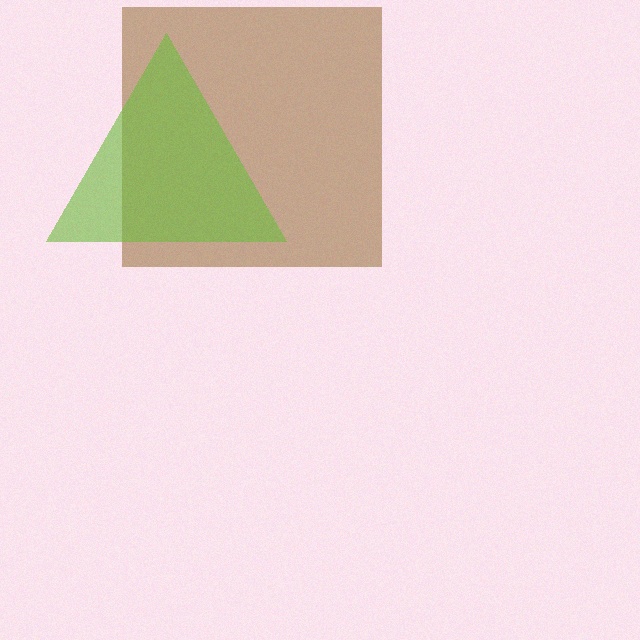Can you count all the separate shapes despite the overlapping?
Yes, there are 2 separate shapes.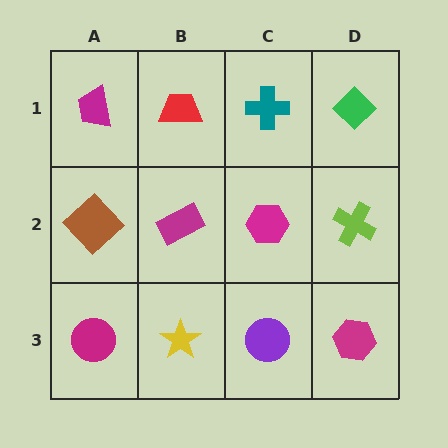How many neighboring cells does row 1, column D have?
2.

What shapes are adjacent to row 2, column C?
A teal cross (row 1, column C), a purple circle (row 3, column C), a magenta rectangle (row 2, column B), a lime cross (row 2, column D).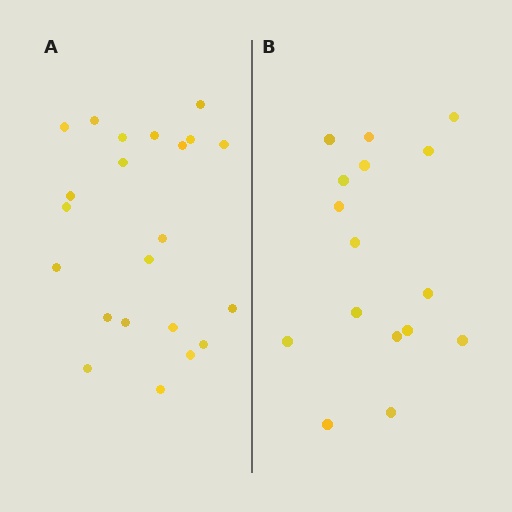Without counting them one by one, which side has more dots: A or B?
Region A (the left region) has more dots.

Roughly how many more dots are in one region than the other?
Region A has about 6 more dots than region B.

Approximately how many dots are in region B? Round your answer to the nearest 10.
About 20 dots. (The exact count is 16, which rounds to 20.)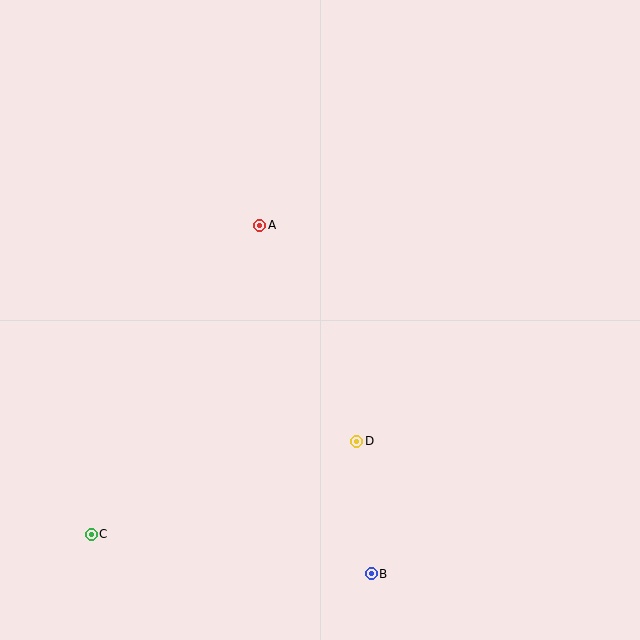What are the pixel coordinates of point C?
Point C is at (91, 534).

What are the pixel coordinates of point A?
Point A is at (260, 225).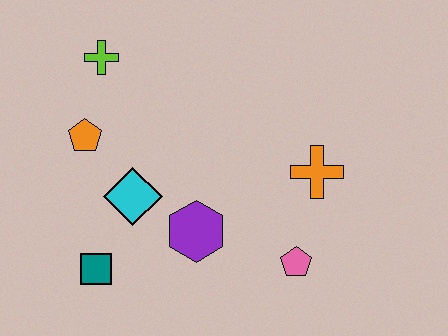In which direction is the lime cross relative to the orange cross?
The lime cross is to the left of the orange cross.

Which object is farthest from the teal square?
The orange cross is farthest from the teal square.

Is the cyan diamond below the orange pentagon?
Yes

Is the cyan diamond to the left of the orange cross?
Yes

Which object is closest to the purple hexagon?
The cyan diamond is closest to the purple hexagon.